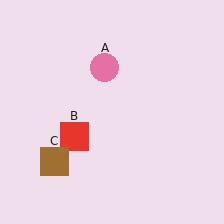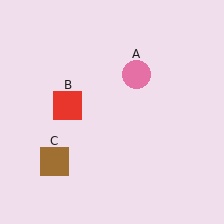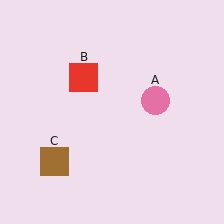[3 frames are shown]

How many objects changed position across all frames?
2 objects changed position: pink circle (object A), red square (object B).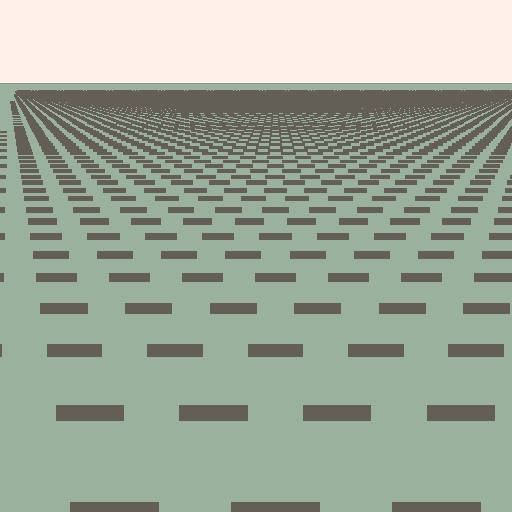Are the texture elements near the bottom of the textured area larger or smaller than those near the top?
Larger. Near the bottom, elements are closer to the viewer and appear at a bigger on-screen size.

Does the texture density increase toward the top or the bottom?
Density increases toward the top.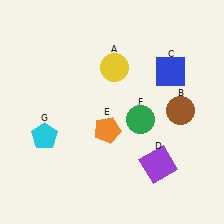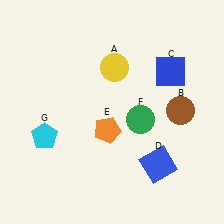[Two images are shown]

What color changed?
The square (D) changed from purple in Image 1 to blue in Image 2.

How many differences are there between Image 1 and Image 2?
There is 1 difference between the two images.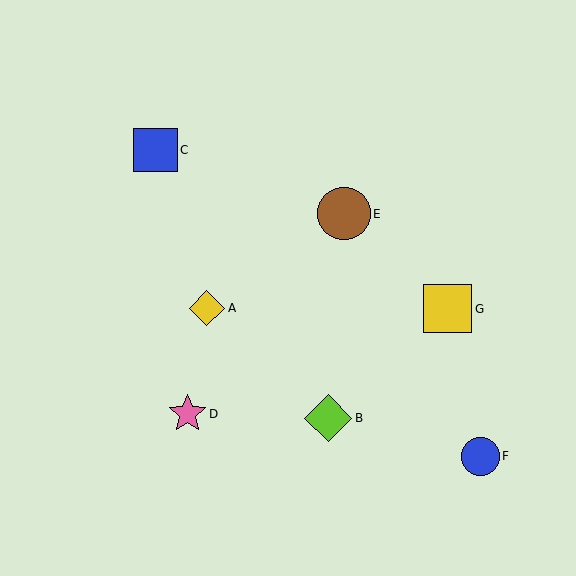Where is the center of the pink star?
The center of the pink star is at (187, 414).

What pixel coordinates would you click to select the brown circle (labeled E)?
Click at (344, 214) to select the brown circle E.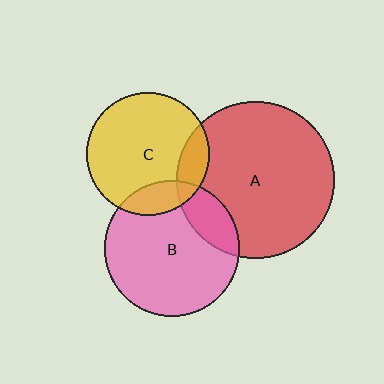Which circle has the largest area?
Circle A (red).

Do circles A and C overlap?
Yes.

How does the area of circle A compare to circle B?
Approximately 1.4 times.